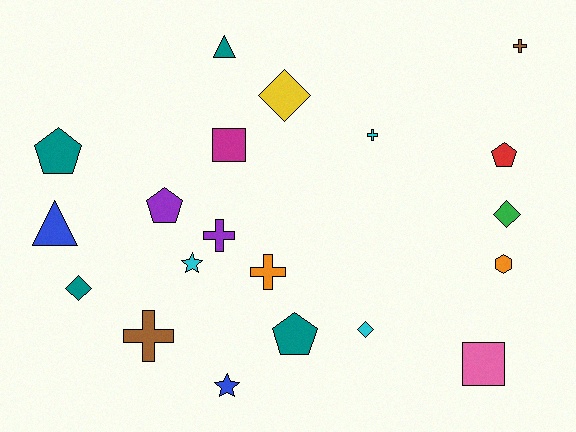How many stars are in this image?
There are 2 stars.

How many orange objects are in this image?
There are 2 orange objects.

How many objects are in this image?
There are 20 objects.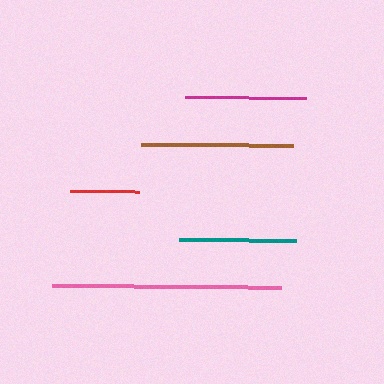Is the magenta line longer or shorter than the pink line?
The pink line is longer than the magenta line.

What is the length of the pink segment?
The pink segment is approximately 228 pixels long.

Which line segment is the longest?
The pink line is the longest at approximately 228 pixels.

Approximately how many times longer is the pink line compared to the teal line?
The pink line is approximately 2.0 times the length of the teal line.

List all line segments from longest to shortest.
From longest to shortest: pink, brown, magenta, teal, red.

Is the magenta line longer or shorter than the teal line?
The magenta line is longer than the teal line.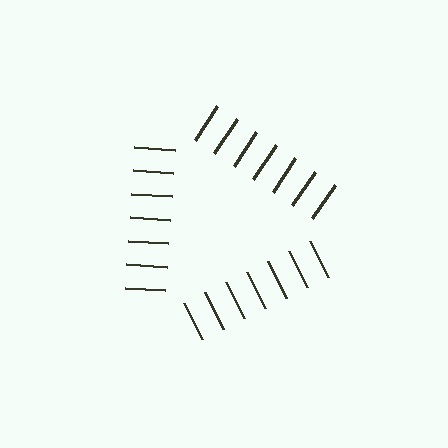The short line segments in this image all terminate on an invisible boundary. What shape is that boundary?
An illusory triangle — the line segments terminate on its edges but no continuous stroke is drawn.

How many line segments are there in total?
21 — 7 along each of the 3 edges.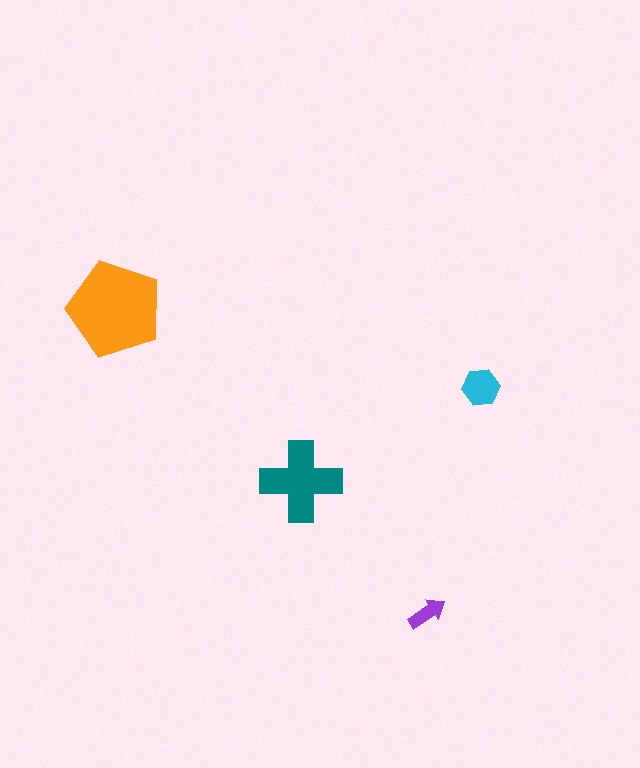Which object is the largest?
The orange pentagon.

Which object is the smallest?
The purple arrow.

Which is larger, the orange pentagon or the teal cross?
The orange pentagon.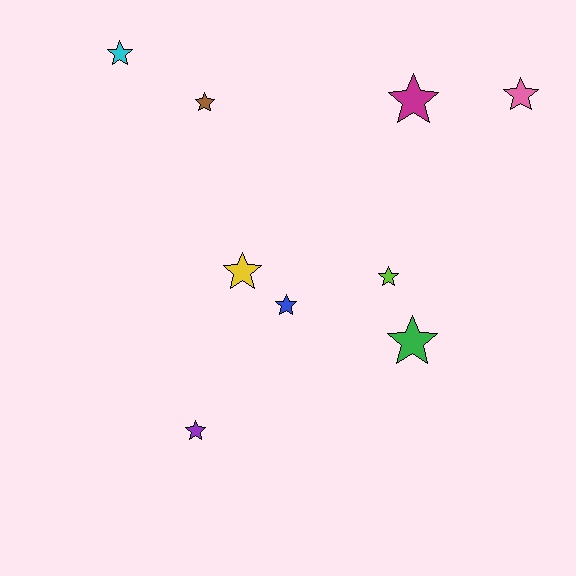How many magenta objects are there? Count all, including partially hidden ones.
There is 1 magenta object.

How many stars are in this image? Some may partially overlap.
There are 9 stars.